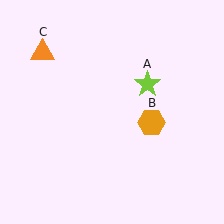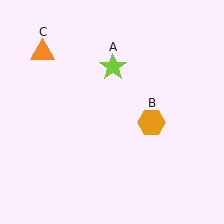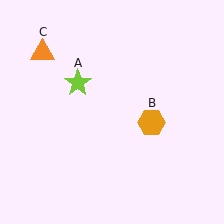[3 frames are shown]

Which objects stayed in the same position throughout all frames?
Orange hexagon (object B) and orange triangle (object C) remained stationary.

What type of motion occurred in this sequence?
The lime star (object A) rotated counterclockwise around the center of the scene.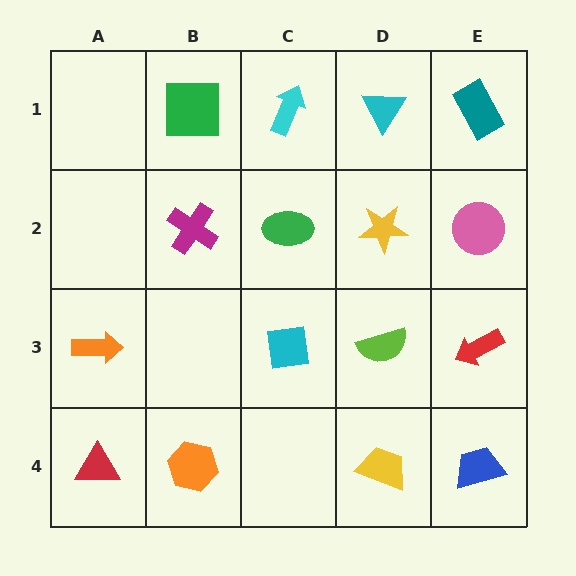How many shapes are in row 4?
4 shapes.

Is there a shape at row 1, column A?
No, that cell is empty.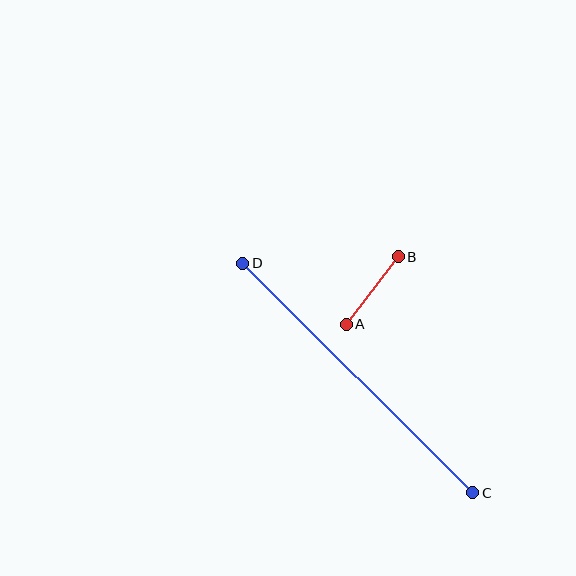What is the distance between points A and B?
The distance is approximately 85 pixels.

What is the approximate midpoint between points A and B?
The midpoint is at approximately (372, 290) pixels.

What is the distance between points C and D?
The distance is approximately 325 pixels.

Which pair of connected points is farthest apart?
Points C and D are farthest apart.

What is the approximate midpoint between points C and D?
The midpoint is at approximately (358, 378) pixels.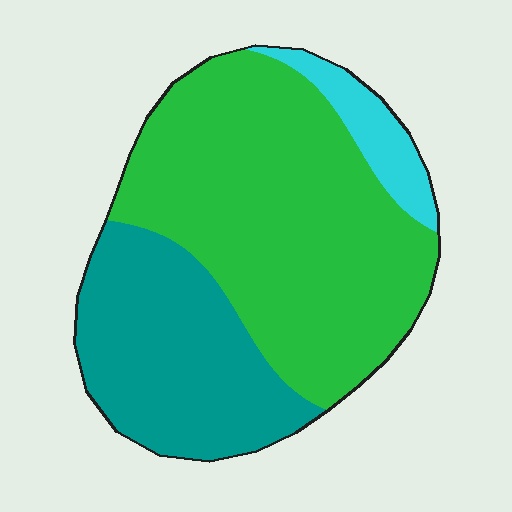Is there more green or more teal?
Green.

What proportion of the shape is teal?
Teal covers around 30% of the shape.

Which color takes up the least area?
Cyan, at roughly 10%.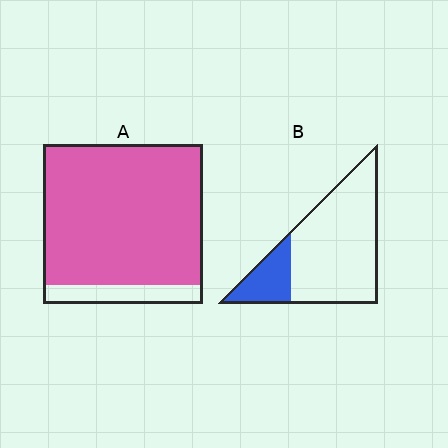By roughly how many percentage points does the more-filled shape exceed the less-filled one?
By roughly 65 percentage points (A over B).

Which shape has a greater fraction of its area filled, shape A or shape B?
Shape A.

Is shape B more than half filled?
No.